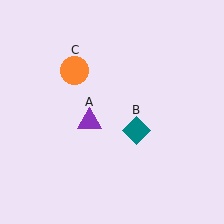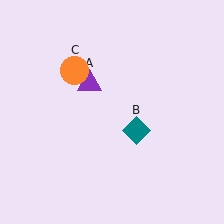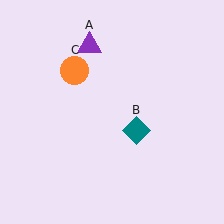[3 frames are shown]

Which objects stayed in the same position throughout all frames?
Teal diamond (object B) and orange circle (object C) remained stationary.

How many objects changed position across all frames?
1 object changed position: purple triangle (object A).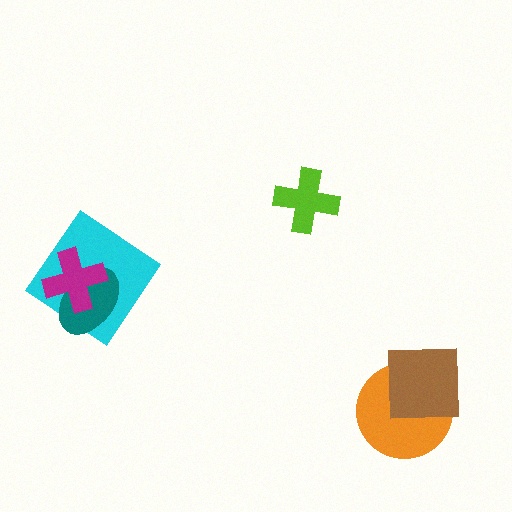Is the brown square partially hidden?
No, no other shape covers it.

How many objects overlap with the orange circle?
1 object overlaps with the orange circle.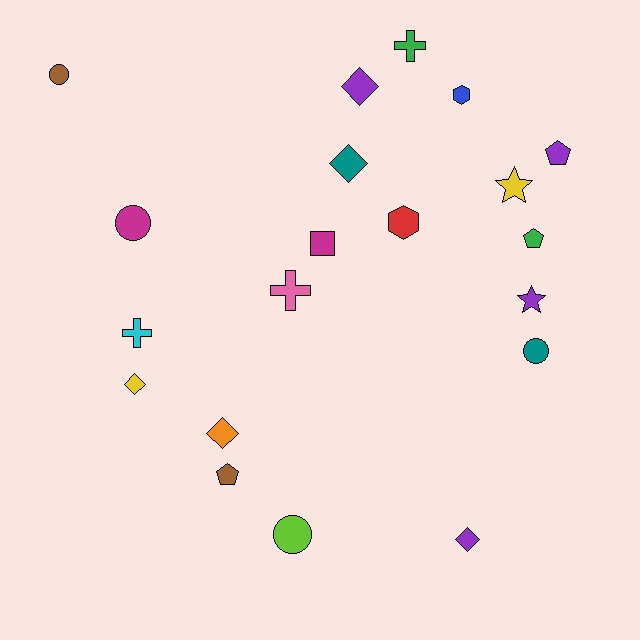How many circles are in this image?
There are 4 circles.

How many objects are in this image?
There are 20 objects.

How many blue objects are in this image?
There is 1 blue object.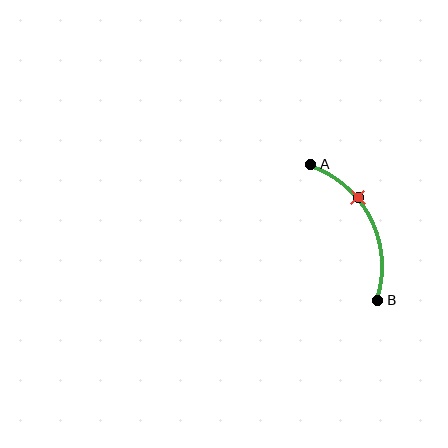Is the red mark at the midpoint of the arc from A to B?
No. The red mark lies on the arc but is closer to endpoint A. The arc midpoint would be at the point on the curve equidistant along the arc from both A and B.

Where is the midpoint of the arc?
The arc midpoint is the point on the curve farthest from the straight line joining A and B. It sits to the right of that line.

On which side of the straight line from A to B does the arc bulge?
The arc bulges to the right of the straight line connecting A and B.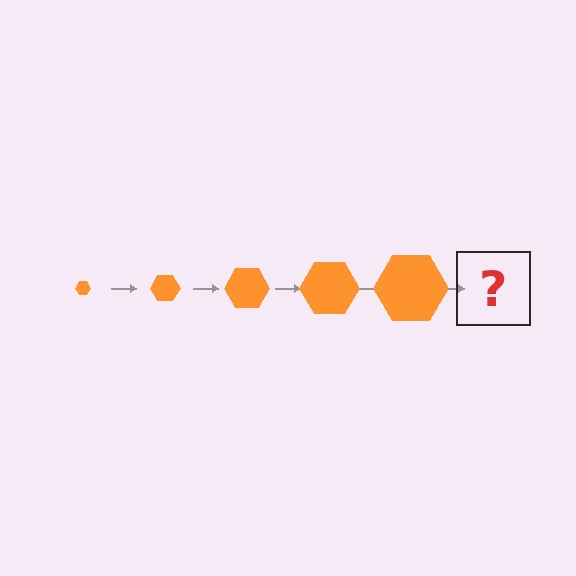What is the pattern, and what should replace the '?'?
The pattern is that the hexagon gets progressively larger each step. The '?' should be an orange hexagon, larger than the previous one.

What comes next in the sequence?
The next element should be an orange hexagon, larger than the previous one.